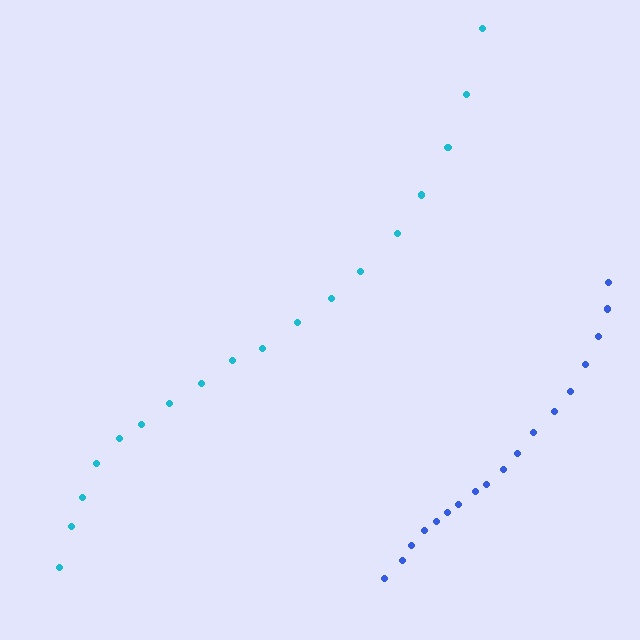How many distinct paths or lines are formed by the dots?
There are 2 distinct paths.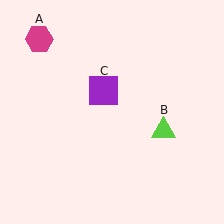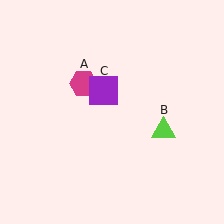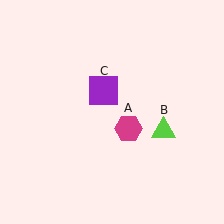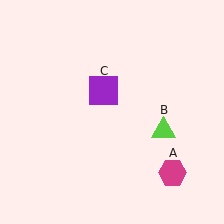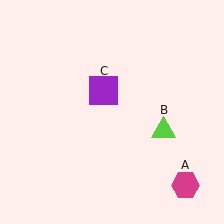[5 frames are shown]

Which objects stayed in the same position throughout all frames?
Lime triangle (object B) and purple square (object C) remained stationary.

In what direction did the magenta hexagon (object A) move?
The magenta hexagon (object A) moved down and to the right.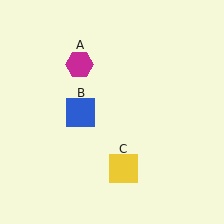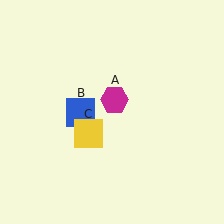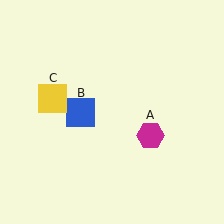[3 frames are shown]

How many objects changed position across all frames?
2 objects changed position: magenta hexagon (object A), yellow square (object C).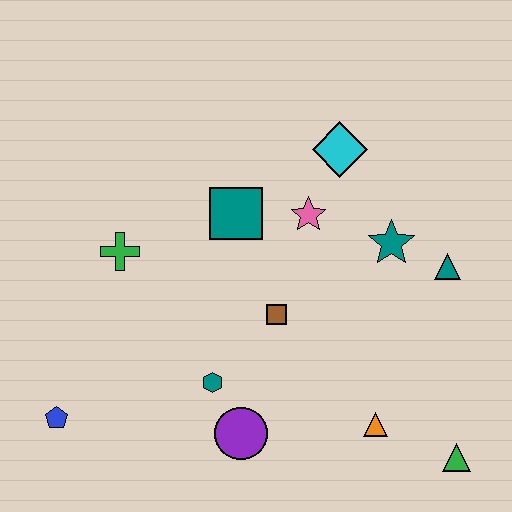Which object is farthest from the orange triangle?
The blue pentagon is farthest from the orange triangle.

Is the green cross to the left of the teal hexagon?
Yes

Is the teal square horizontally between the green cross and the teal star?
Yes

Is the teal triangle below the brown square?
No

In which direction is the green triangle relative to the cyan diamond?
The green triangle is below the cyan diamond.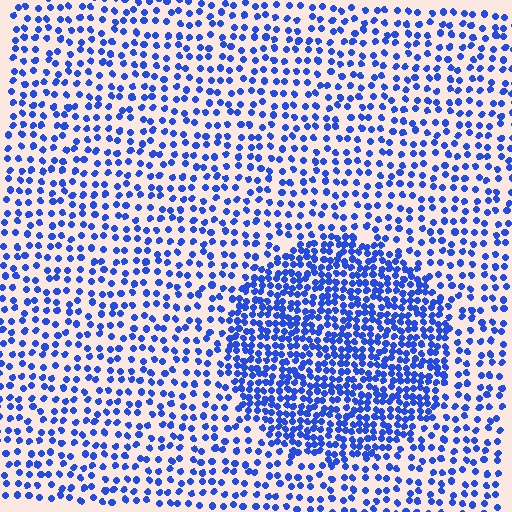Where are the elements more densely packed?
The elements are more densely packed inside the circle boundary.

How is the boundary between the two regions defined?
The boundary is defined by a change in element density (approximately 2.2x ratio). All elements are the same color, size, and shape.